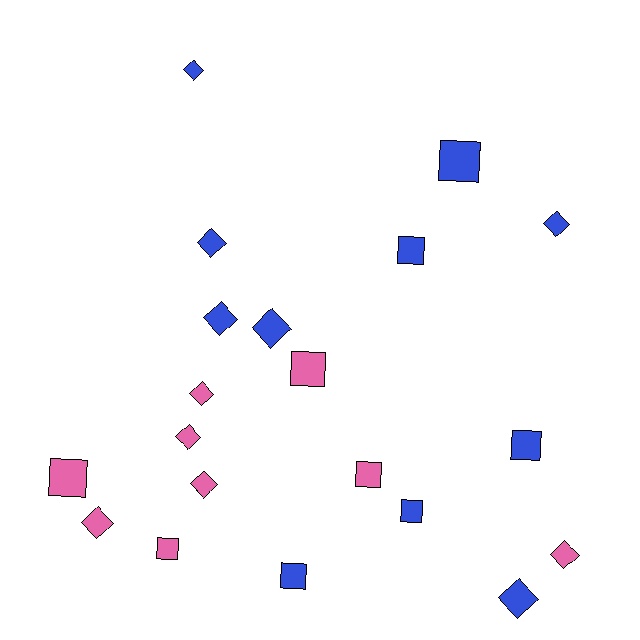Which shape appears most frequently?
Diamond, with 11 objects.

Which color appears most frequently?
Blue, with 11 objects.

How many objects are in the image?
There are 20 objects.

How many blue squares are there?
There are 5 blue squares.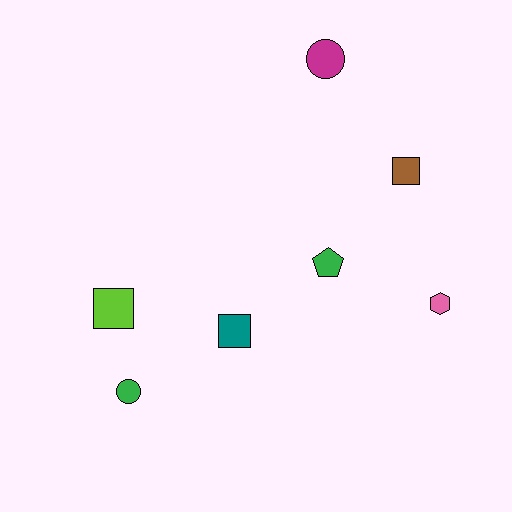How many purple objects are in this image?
There are no purple objects.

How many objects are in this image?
There are 7 objects.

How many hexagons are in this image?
There is 1 hexagon.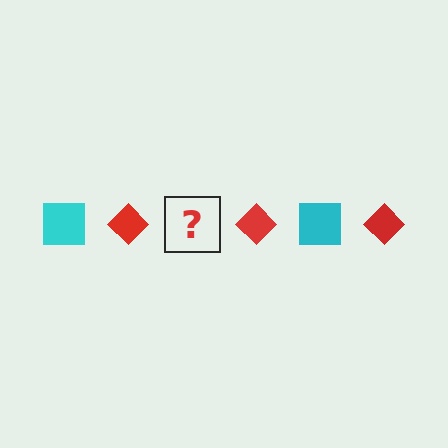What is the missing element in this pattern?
The missing element is a cyan square.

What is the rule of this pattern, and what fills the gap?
The rule is that the pattern alternates between cyan square and red diamond. The gap should be filled with a cyan square.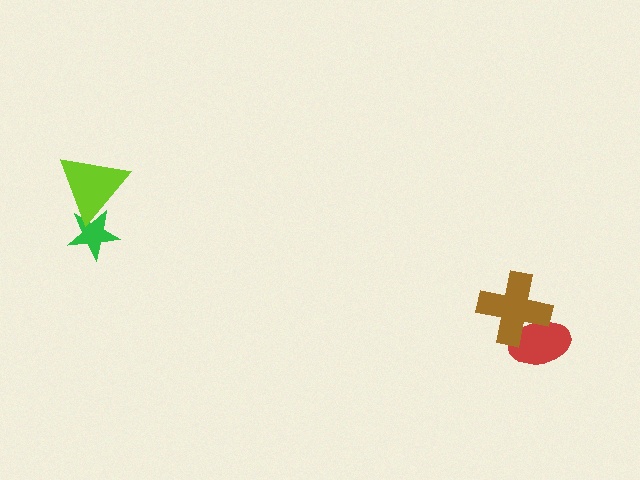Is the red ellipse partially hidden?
Yes, it is partially covered by another shape.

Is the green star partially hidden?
Yes, it is partially covered by another shape.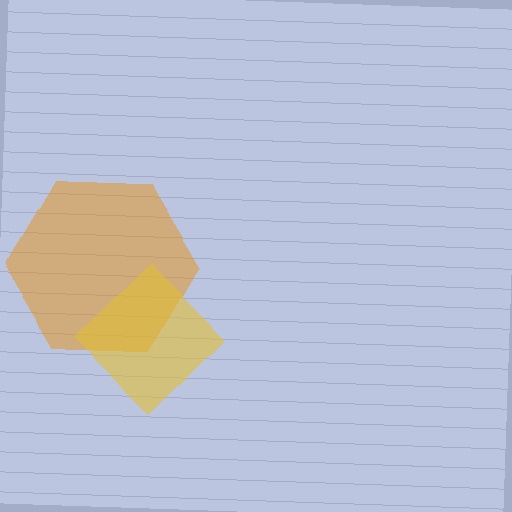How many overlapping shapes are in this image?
There are 2 overlapping shapes in the image.